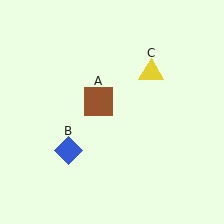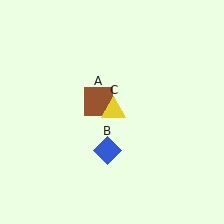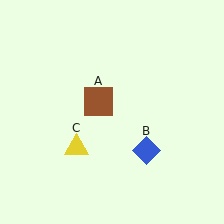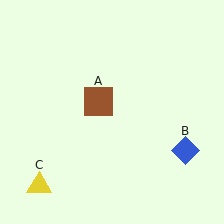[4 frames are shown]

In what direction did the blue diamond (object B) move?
The blue diamond (object B) moved right.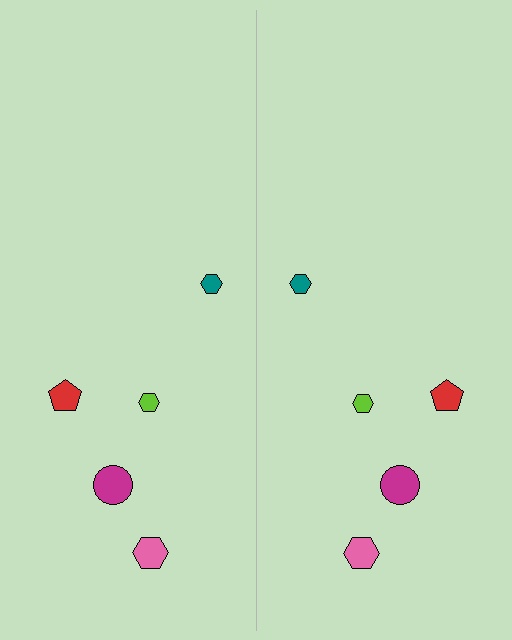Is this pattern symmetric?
Yes, this pattern has bilateral (reflection) symmetry.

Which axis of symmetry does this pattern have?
The pattern has a vertical axis of symmetry running through the center of the image.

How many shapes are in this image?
There are 10 shapes in this image.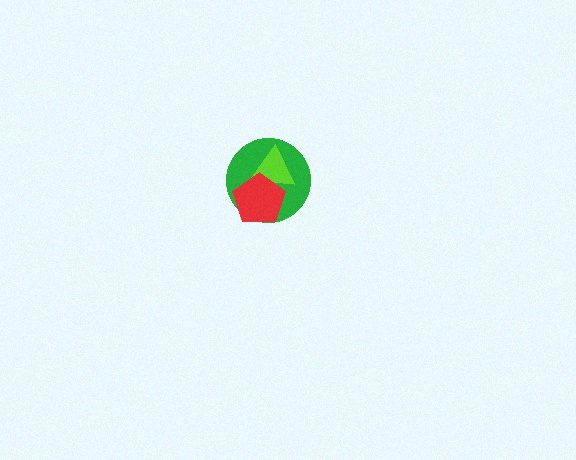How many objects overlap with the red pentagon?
2 objects overlap with the red pentagon.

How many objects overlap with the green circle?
2 objects overlap with the green circle.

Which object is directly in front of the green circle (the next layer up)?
The lime triangle is directly in front of the green circle.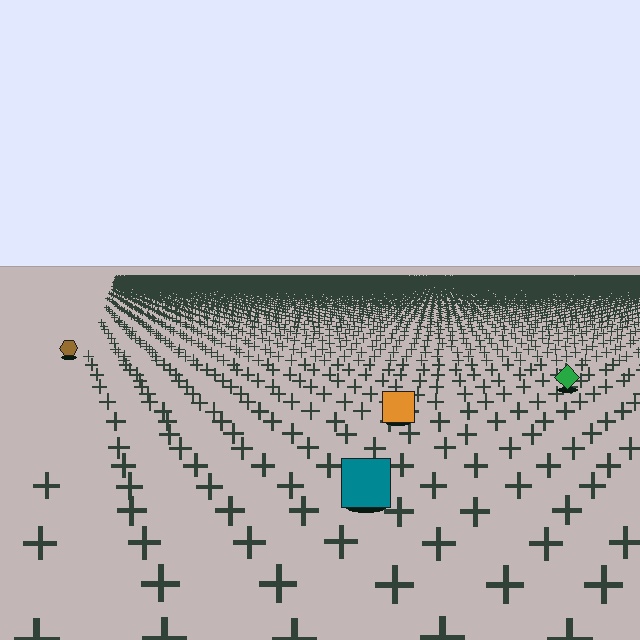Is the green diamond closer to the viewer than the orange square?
No. The orange square is closer — you can tell from the texture gradient: the ground texture is coarser near it.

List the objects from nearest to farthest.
From nearest to farthest: the teal square, the orange square, the green diamond, the brown hexagon.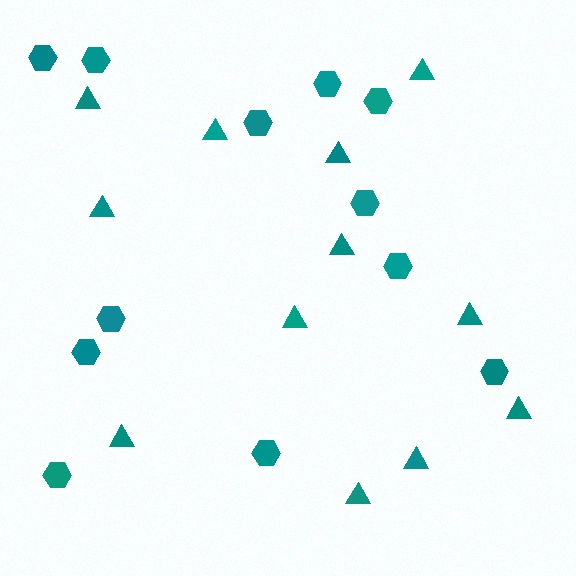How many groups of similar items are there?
There are 2 groups: one group of triangles (12) and one group of hexagons (12).